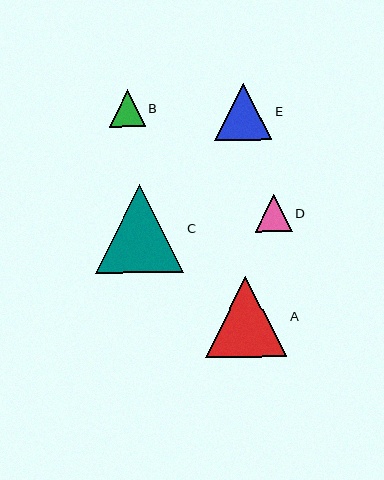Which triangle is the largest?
Triangle C is the largest with a size of approximately 88 pixels.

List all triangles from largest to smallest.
From largest to smallest: C, A, E, D, B.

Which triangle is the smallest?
Triangle B is the smallest with a size of approximately 36 pixels.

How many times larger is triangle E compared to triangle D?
Triangle E is approximately 1.5 times the size of triangle D.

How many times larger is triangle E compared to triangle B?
Triangle E is approximately 1.6 times the size of triangle B.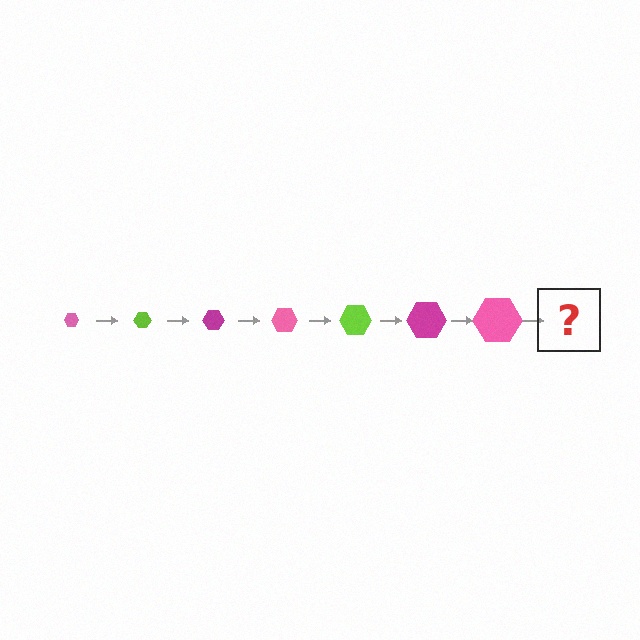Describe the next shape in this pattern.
It should be a lime hexagon, larger than the previous one.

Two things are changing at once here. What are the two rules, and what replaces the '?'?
The two rules are that the hexagon grows larger each step and the color cycles through pink, lime, and magenta. The '?' should be a lime hexagon, larger than the previous one.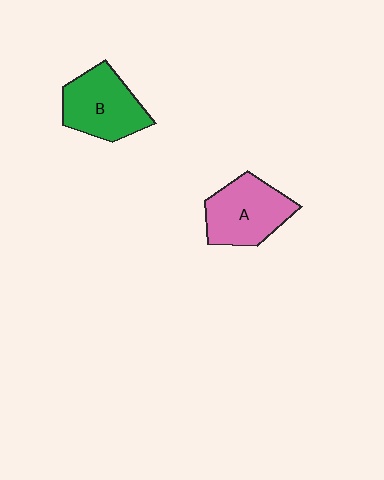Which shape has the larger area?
Shape B (green).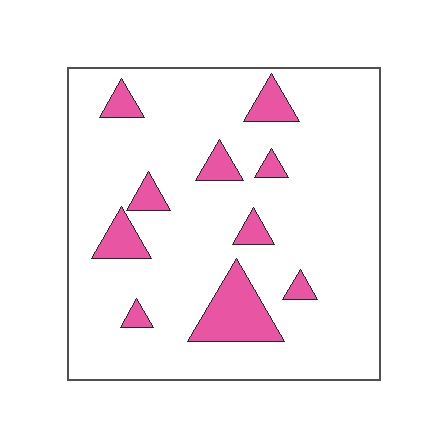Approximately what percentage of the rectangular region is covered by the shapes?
Approximately 15%.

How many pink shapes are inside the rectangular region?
10.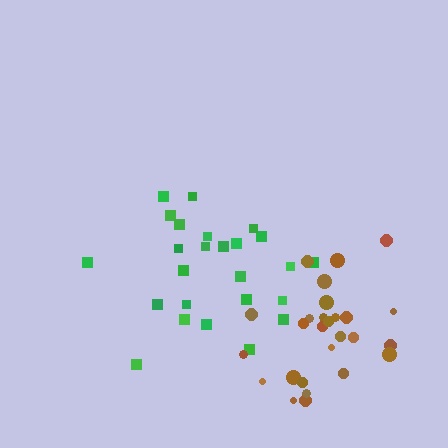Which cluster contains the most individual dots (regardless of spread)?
Brown (27).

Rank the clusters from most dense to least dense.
brown, green.